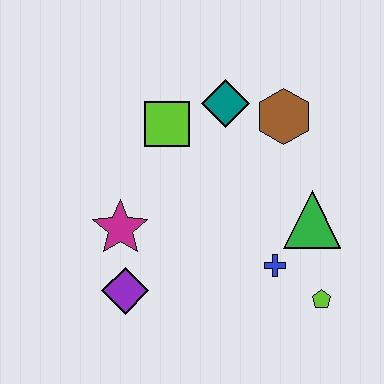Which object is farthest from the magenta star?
The lime pentagon is farthest from the magenta star.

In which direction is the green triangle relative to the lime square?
The green triangle is to the right of the lime square.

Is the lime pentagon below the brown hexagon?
Yes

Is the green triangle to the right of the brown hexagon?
Yes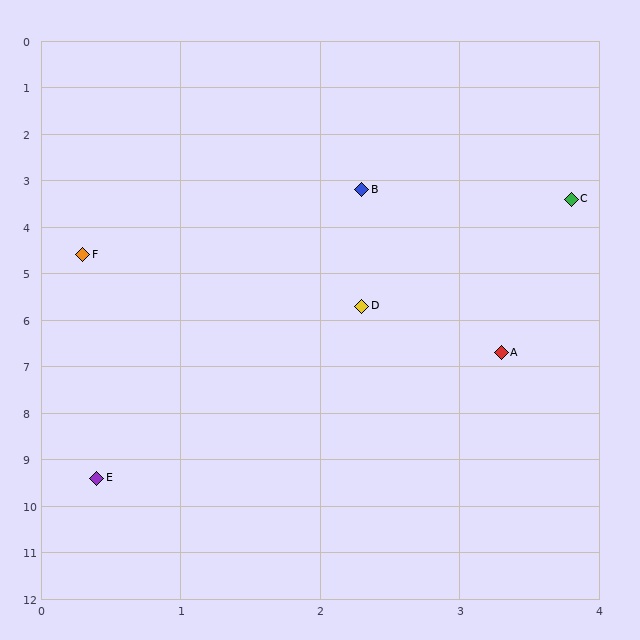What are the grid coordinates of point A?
Point A is at approximately (3.3, 6.7).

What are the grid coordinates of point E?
Point E is at approximately (0.4, 9.4).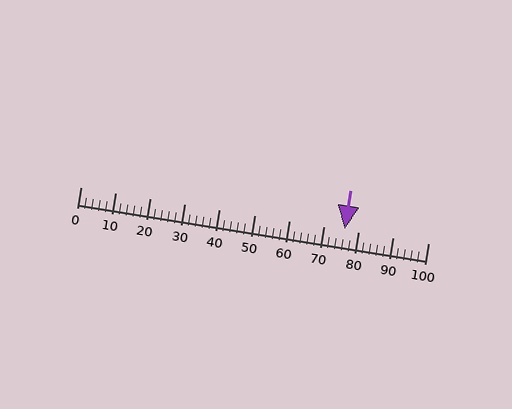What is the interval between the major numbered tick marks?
The major tick marks are spaced 10 units apart.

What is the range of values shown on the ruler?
The ruler shows values from 0 to 100.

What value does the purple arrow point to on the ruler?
The purple arrow points to approximately 76.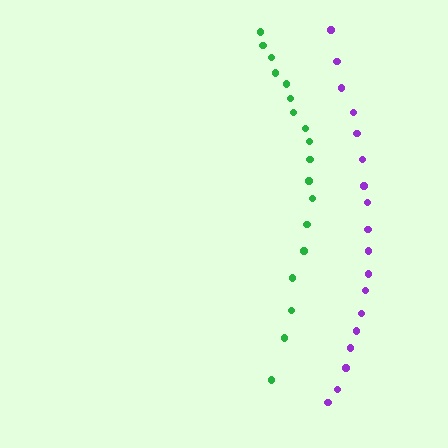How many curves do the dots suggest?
There are 2 distinct paths.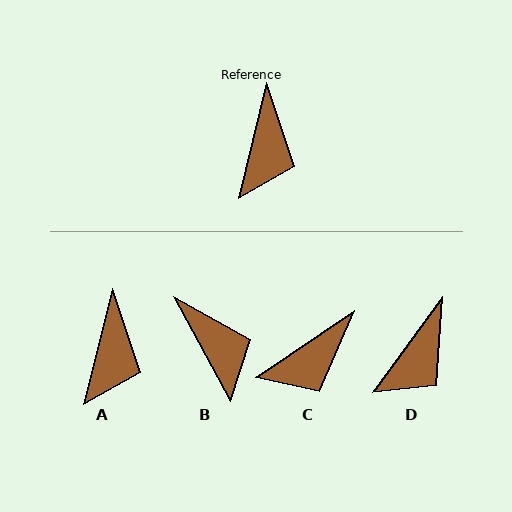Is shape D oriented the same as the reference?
No, it is off by about 23 degrees.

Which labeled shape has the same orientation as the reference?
A.